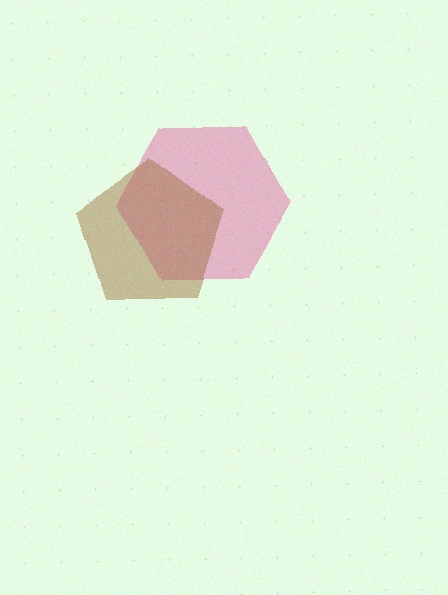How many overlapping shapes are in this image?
There are 2 overlapping shapes in the image.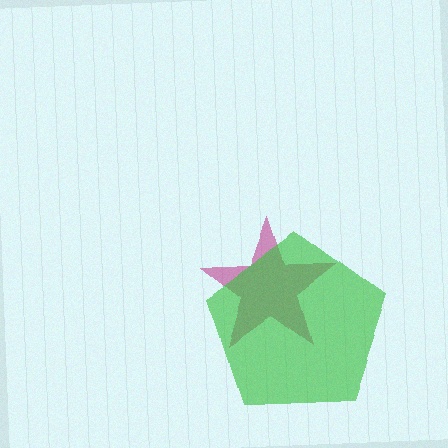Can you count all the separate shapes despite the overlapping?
Yes, there are 2 separate shapes.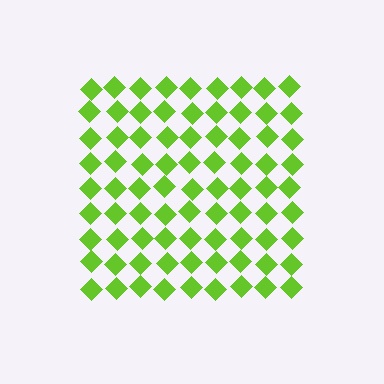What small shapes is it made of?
It is made of small diamonds.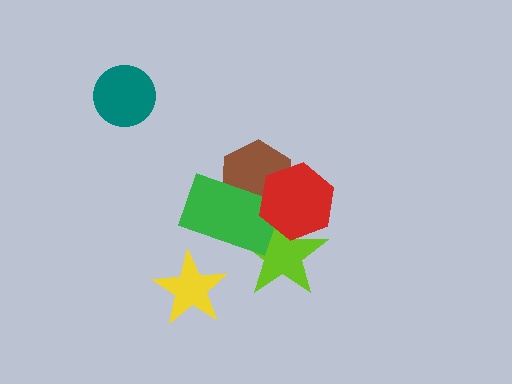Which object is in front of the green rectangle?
The red hexagon is in front of the green rectangle.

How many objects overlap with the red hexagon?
3 objects overlap with the red hexagon.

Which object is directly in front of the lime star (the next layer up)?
The green rectangle is directly in front of the lime star.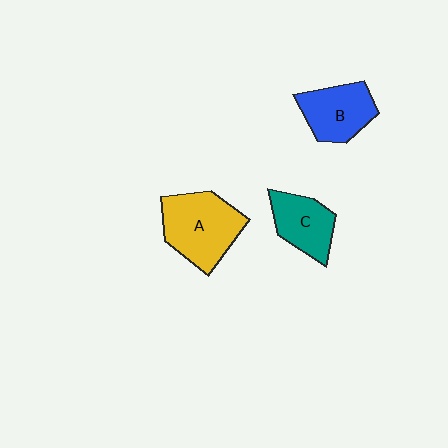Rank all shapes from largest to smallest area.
From largest to smallest: A (yellow), B (blue), C (teal).